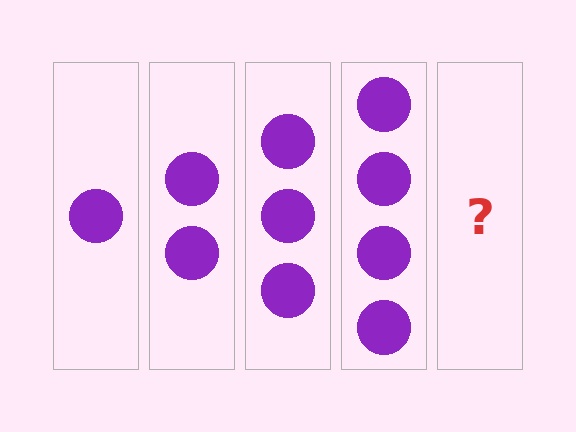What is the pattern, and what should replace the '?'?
The pattern is that each step adds one more circle. The '?' should be 5 circles.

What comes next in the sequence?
The next element should be 5 circles.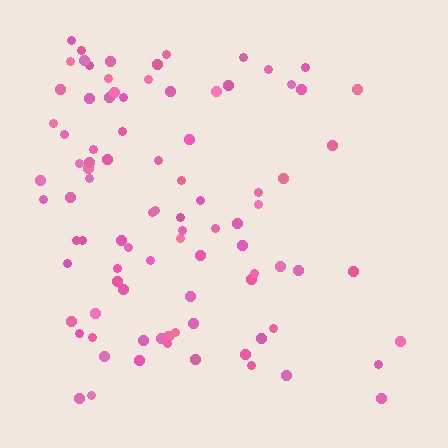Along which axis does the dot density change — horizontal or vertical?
Horizontal.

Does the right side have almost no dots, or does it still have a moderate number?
Still a moderate number, just noticeably fewer than the left.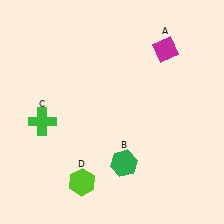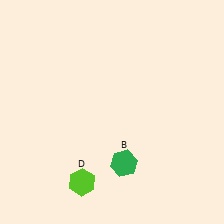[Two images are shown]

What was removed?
The magenta diamond (A), the green cross (C) were removed in Image 2.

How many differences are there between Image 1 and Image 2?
There are 2 differences between the two images.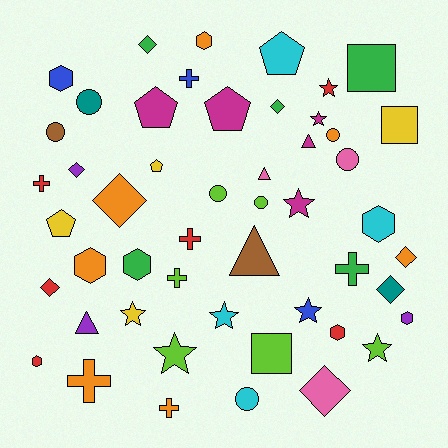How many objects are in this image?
There are 50 objects.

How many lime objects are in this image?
There are 6 lime objects.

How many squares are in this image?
There are 3 squares.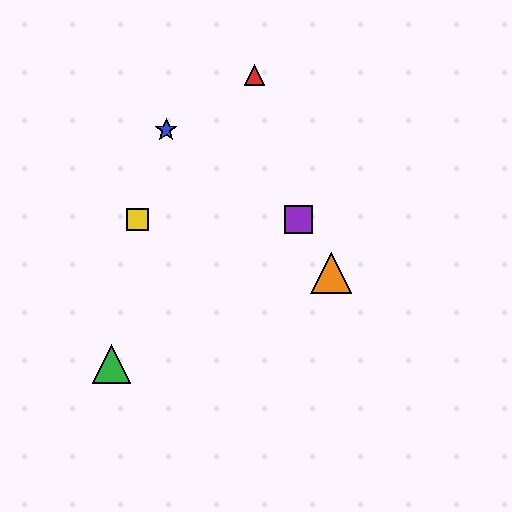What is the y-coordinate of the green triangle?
The green triangle is at y≈364.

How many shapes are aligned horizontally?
2 shapes (the yellow square, the purple square) are aligned horizontally.